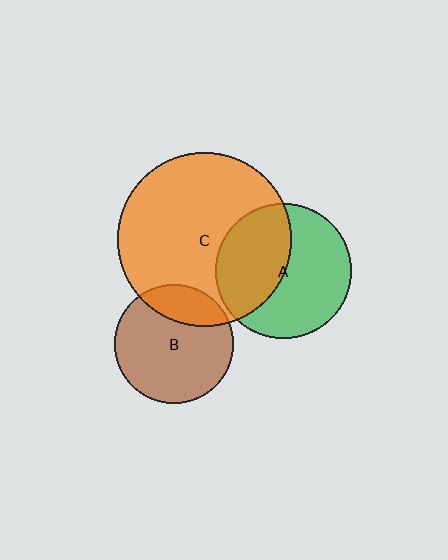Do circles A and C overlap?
Yes.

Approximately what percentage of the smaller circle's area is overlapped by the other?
Approximately 45%.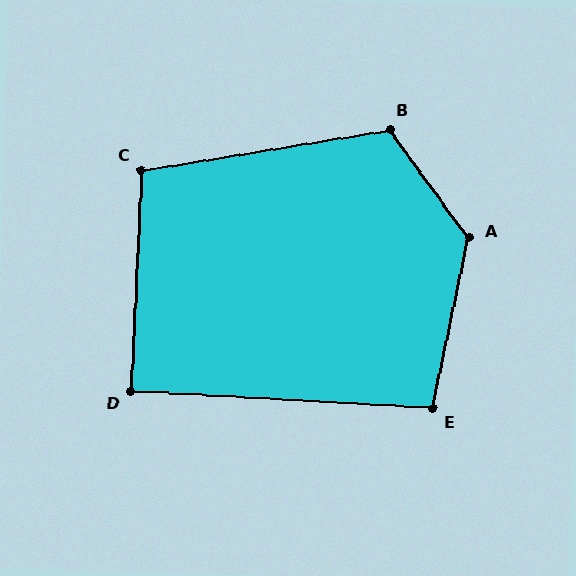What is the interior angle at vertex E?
Approximately 99 degrees (obtuse).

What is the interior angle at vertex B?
Approximately 117 degrees (obtuse).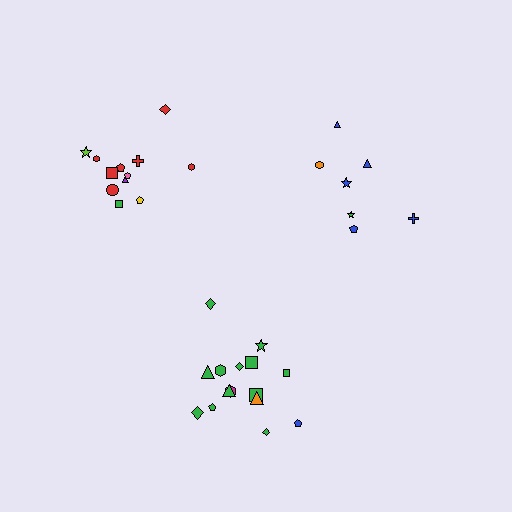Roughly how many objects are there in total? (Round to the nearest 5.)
Roughly 35 objects in total.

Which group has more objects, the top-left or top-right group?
The top-left group.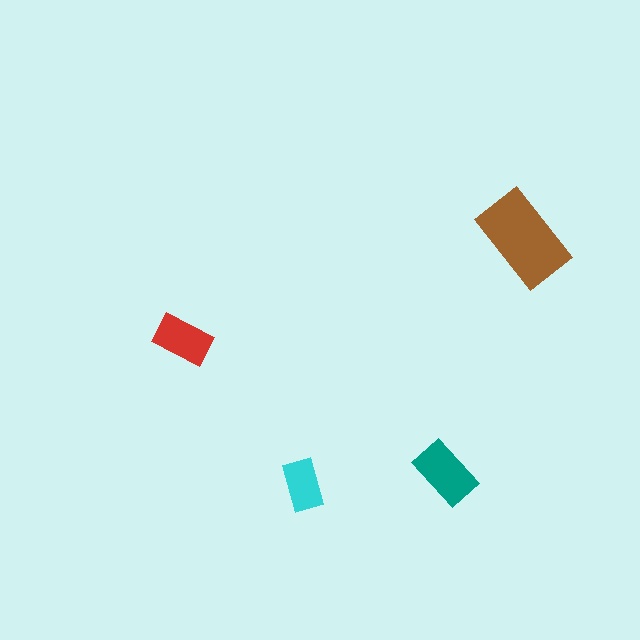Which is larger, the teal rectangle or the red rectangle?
The teal one.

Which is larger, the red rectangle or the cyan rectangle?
The red one.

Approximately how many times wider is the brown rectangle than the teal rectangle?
About 1.5 times wider.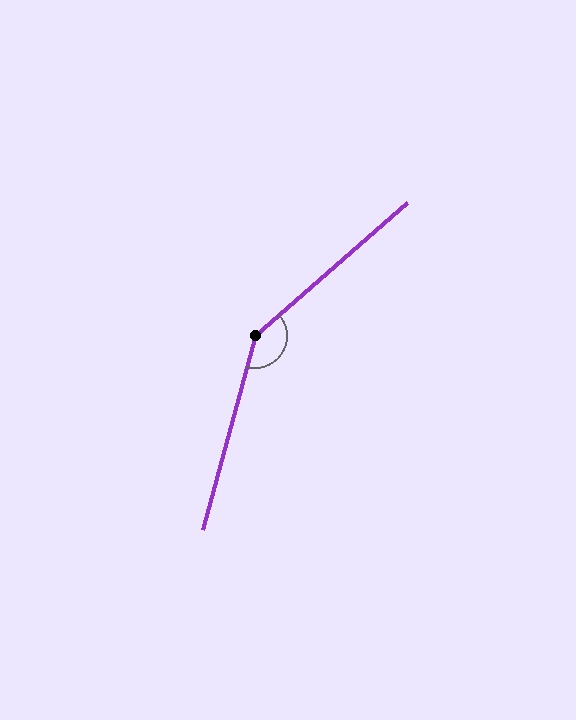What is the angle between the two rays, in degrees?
Approximately 146 degrees.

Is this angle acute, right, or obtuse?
It is obtuse.